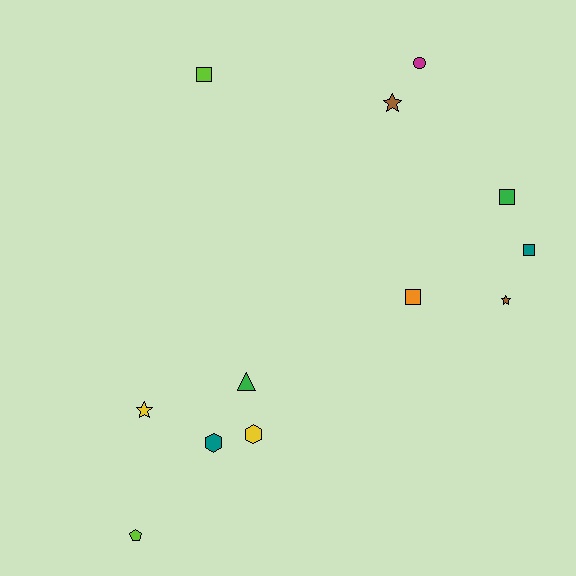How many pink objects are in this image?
There are no pink objects.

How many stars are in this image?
There are 3 stars.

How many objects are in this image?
There are 12 objects.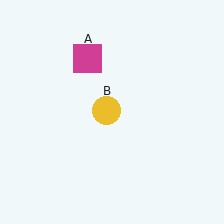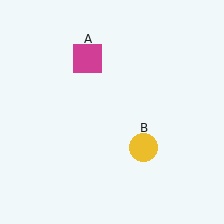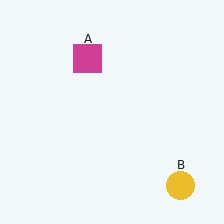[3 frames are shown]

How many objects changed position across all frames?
1 object changed position: yellow circle (object B).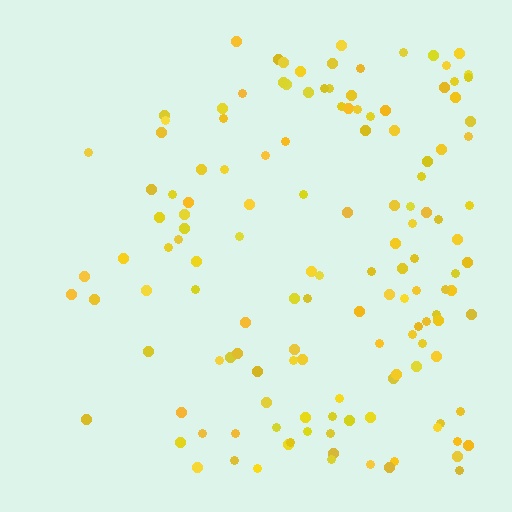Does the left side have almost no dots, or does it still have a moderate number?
Still a moderate number, just noticeably fewer than the right.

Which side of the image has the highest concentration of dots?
The right.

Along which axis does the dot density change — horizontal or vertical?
Horizontal.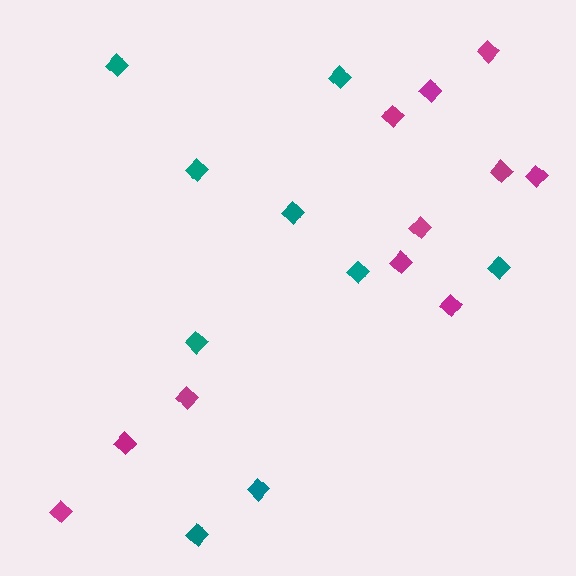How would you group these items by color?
There are 2 groups: one group of magenta diamonds (11) and one group of teal diamonds (9).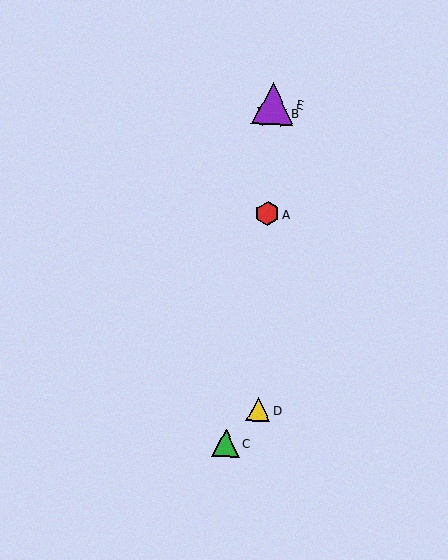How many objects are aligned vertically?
4 objects (A, B, D, E) are aligned vertically.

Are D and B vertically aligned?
Yes, both are at x≈258.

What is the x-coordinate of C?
Object C is at x≈226.